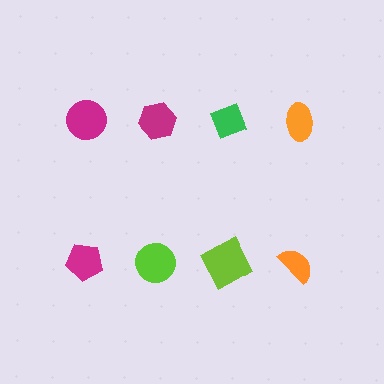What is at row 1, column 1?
A magenta circle.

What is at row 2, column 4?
An orange semicircle.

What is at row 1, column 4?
An orange ellipse.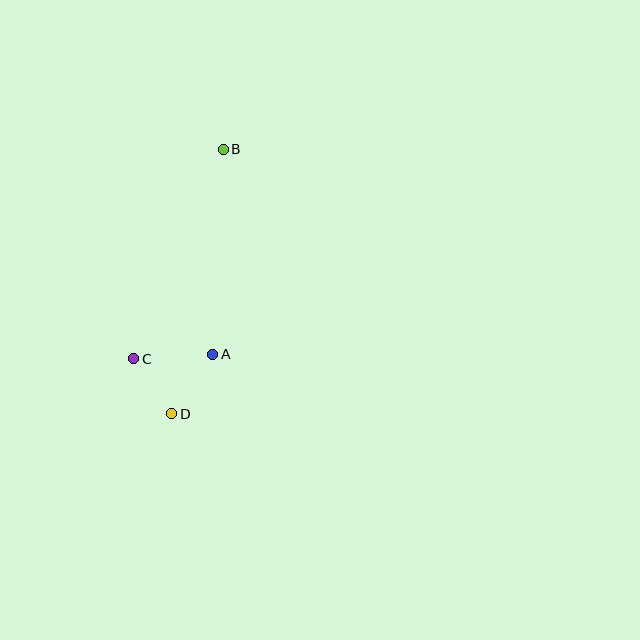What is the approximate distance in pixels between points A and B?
The distance between A and B is approximately 205 pixels.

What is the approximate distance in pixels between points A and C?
The distance between A and C is approximately 79 pixels.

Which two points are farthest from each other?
Points B and D are farthest from each other.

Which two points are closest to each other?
Points C and D are closest to each other.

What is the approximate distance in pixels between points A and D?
The distance between A and D is approximately 73 pixels.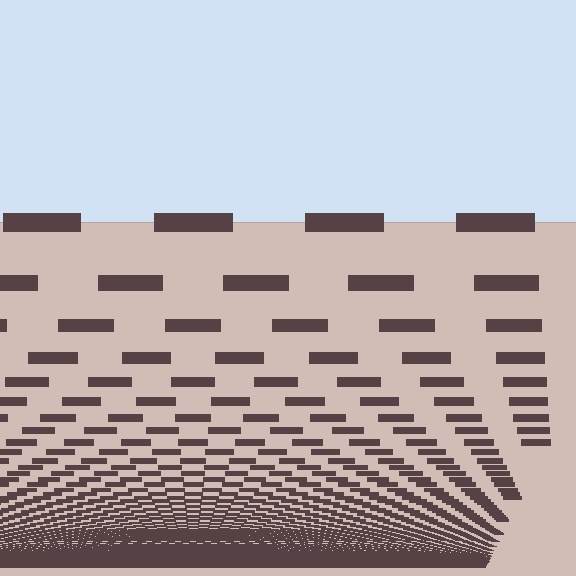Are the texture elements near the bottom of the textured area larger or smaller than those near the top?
Smaller. The gradient is inverted — elements near the bottom are smaller and denser.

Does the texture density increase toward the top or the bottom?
Density increases toward the bottom.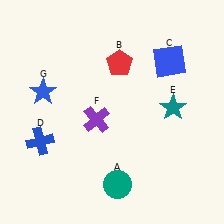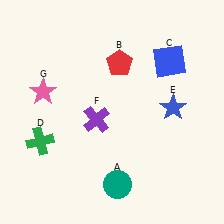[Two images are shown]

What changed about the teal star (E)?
In Image 1, E is teal. In Image 2, it changed to blue.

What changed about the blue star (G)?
In Image 1, G is blue. In Image 2, it changed to pink.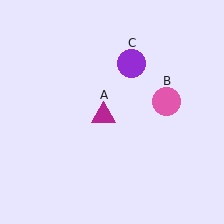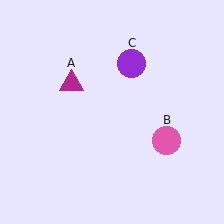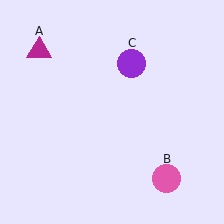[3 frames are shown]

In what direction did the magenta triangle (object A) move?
The magenta triangle (object A) moved up and to the left.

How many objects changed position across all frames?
2 objects changed position: magenta triangle (object A), pink circle (object B).